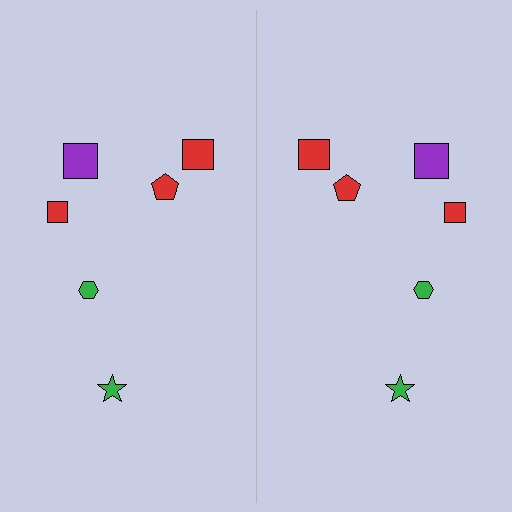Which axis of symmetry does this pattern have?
The pattern has a vertical axis of symmetry running through the center of the image.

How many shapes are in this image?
There are 12 shapes in this image.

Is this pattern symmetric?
Yes, this pattern has bilateral (reflection) symmetry.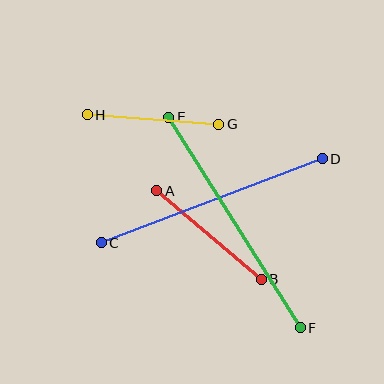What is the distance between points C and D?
The distance is approximately 236 pixels.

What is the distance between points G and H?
The distance is approximately 132 pixels.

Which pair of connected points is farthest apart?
Points E and F are farthest apart.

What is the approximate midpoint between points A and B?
The midpoint is at approximately (209, 235) pixels.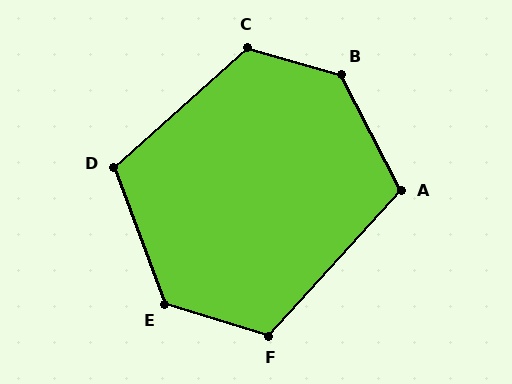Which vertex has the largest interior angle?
B, at approximately 133 degrees.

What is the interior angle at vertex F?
Approximately 115 degrees (obtuse).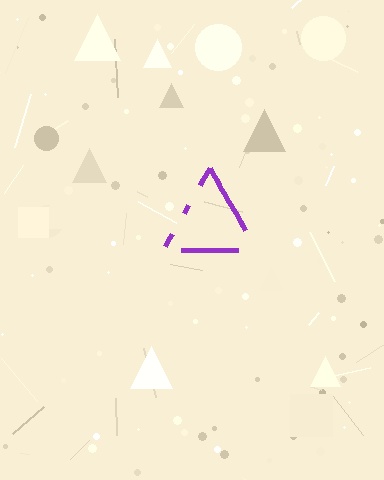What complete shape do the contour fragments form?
The contour fragments form a triangle.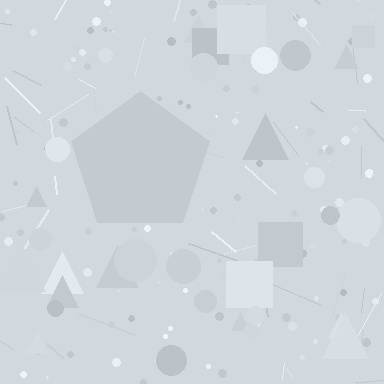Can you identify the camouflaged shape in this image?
The camouflaged shape is a pentagon.